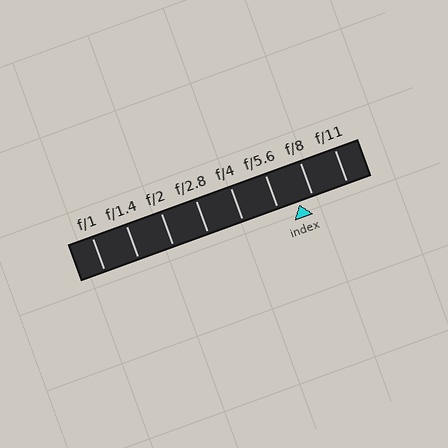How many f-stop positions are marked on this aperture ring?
There are 8 f-stop positions marked.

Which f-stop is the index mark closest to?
The index mark is closest to f/8.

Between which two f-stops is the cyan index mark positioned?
The index mark is between f/5.6 and f/8.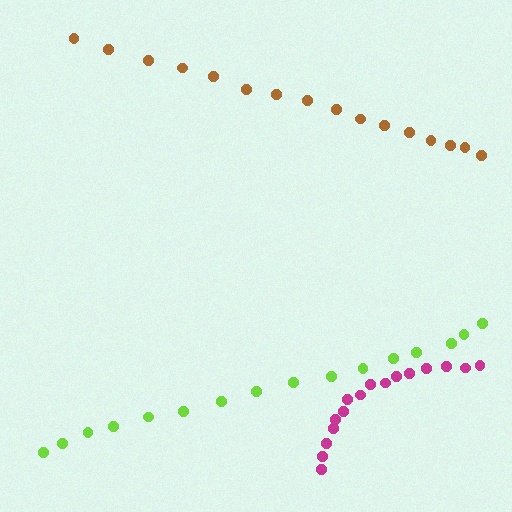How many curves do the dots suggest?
There are 3 distinct paths.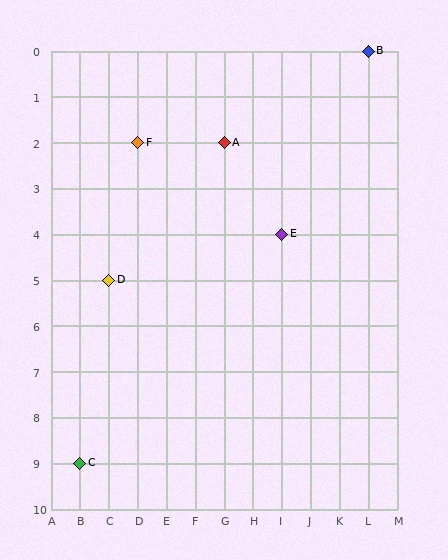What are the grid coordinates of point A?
Point A is at grid coordinates (G, 2).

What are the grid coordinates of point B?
Point B is at grid coordinates (L, 0).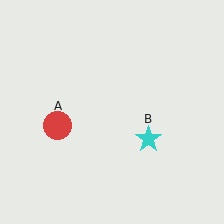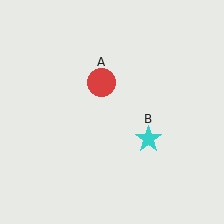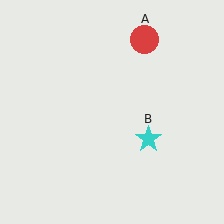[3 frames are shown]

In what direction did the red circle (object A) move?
The red circle (object A) moved up and to the right.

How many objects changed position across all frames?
1 object changed position: red circle (object A).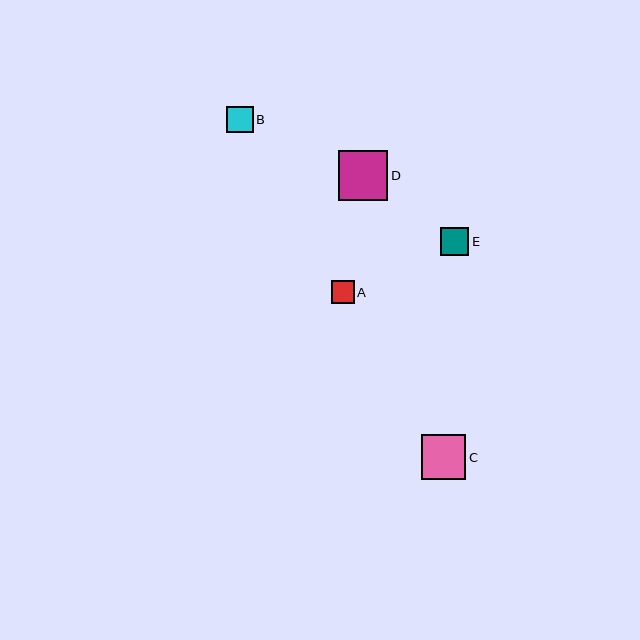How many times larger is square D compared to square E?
Square D is approximately 1.7 times the size of square E.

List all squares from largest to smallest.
From largest to smallest: D, C, E, B, A.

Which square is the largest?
Square D is the largest with a size of approximately 49 pixels.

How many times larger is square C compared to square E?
Square C is approximately 1.6 times the size of square E.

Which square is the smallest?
Square A is the smallest with a size of approximately 23 pixels.